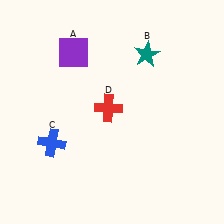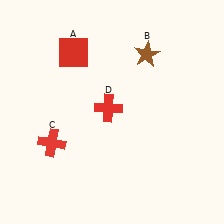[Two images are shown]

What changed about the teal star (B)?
In Image 1, B is teal. In Image 2, it changed to brown.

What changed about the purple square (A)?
In Image 1, A is purple. In Image 2, it changed to red.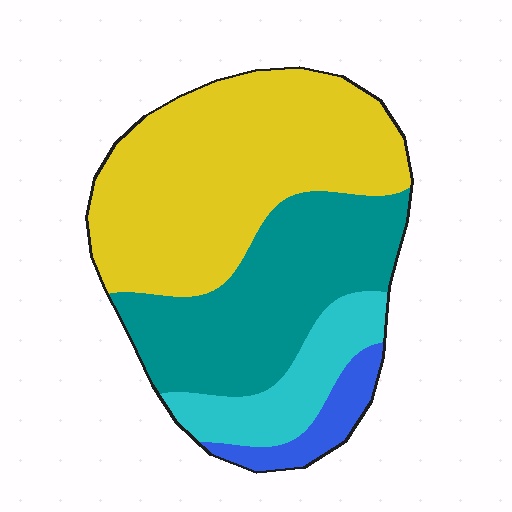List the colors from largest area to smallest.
From largest to smallest: yellow, teal, cyan, blue.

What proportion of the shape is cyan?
Cyan covers about 15% of the shape.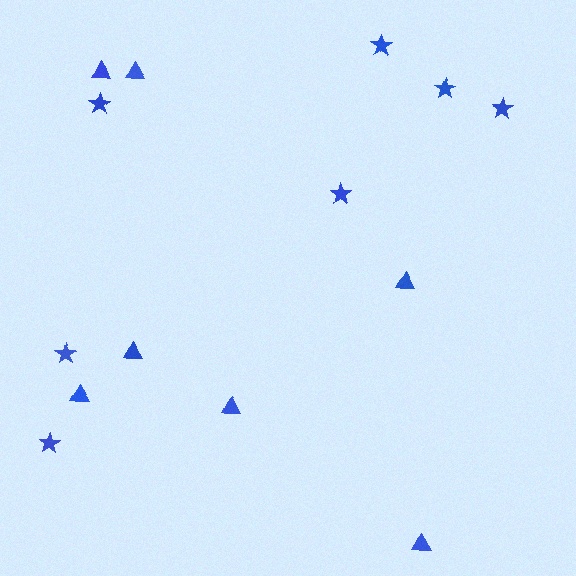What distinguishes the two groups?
There are 2 groups: one group of stars (7) and one group of triangles (7).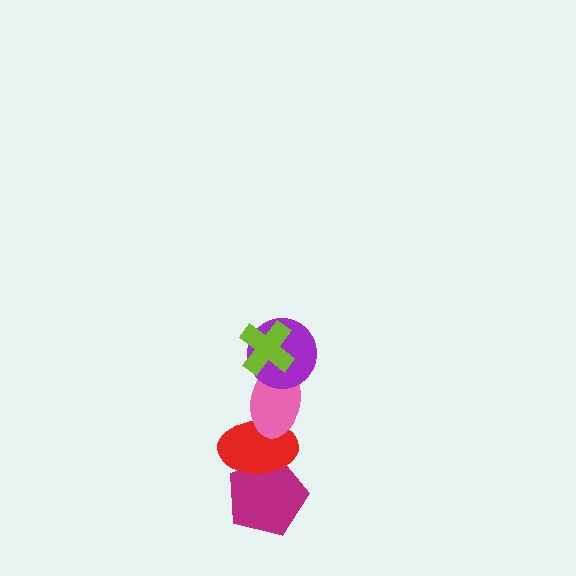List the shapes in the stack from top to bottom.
From top to bottom: the lime cross, the purple circle, the pink ellipse, the red ellipse, the magenta pentagon.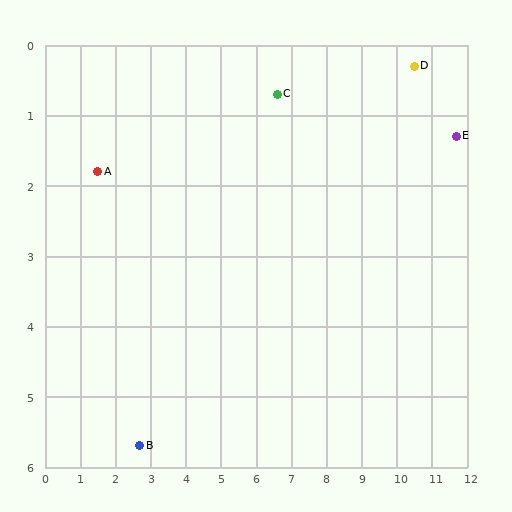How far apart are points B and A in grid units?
Points B and A are about 4.1 grid units apart.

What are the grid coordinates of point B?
Point B is at approximately (2.7, 5.7).